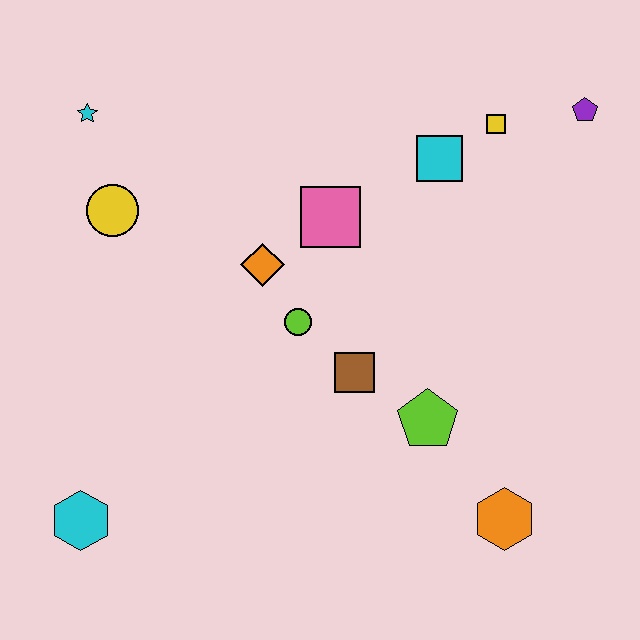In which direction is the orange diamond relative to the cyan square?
The orange diamond is to the left of the cyan square.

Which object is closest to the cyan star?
The yellow circle is closest to the cyan star.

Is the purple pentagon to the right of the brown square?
Yes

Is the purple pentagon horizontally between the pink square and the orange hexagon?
No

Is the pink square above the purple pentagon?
No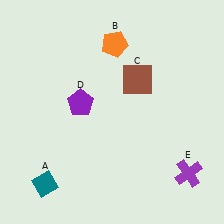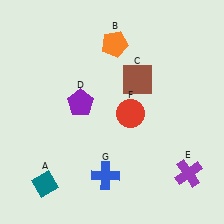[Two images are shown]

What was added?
A red circle (F), a blue cross (G) were added in Image 2.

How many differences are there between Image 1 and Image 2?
There are 2 differences between the two images.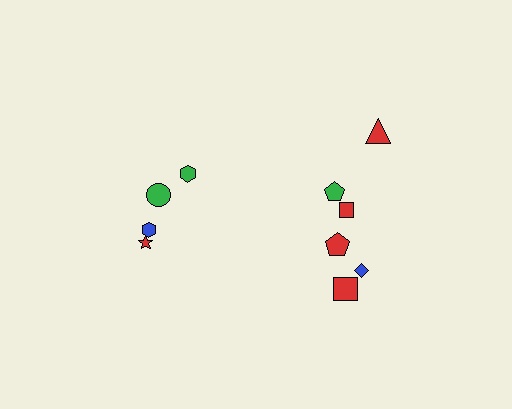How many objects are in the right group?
There are 6 objects.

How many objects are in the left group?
There are 4 objects.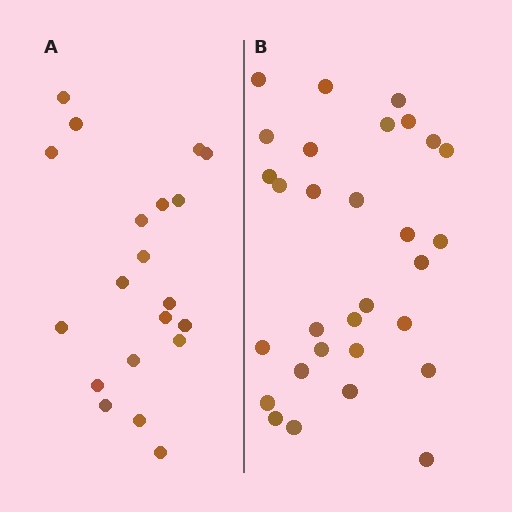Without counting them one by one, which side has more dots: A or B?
Region B (the right region) has more dots.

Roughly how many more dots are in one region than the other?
Region B has roughly 10 or so more dots than region A.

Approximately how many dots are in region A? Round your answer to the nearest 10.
About 20 dots.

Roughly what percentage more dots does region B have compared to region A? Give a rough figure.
About 50% more.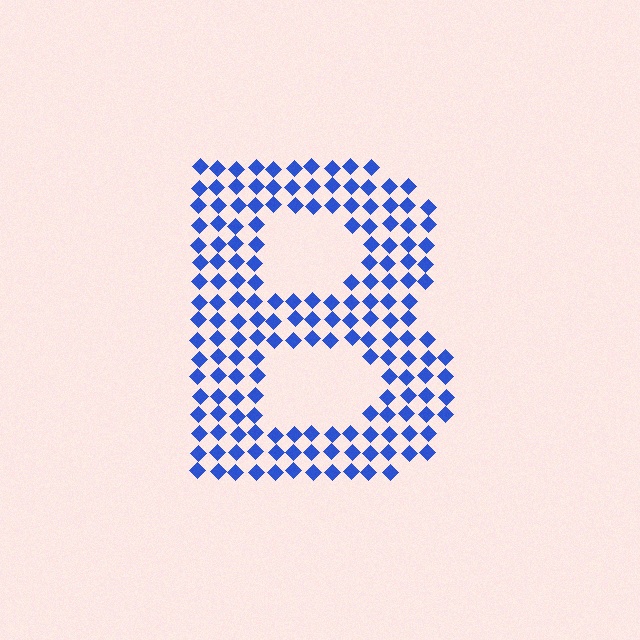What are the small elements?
The small elements are diamonds.